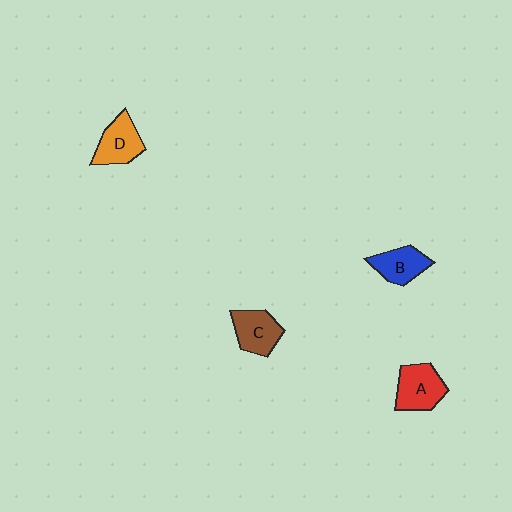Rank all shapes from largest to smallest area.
From largest to smallest: A (red), D (orange), C (brown), B (blue).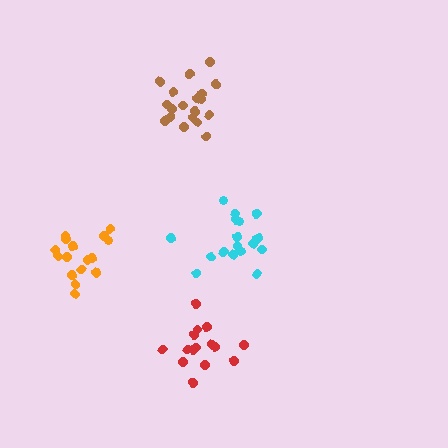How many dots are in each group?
Group 1: 19 dots, Group 2: 18 dots, Group 3: 16 dots, Group 4: 15 dots (68 total).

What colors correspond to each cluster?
The clusters are colored: brown, cyan, orange, red.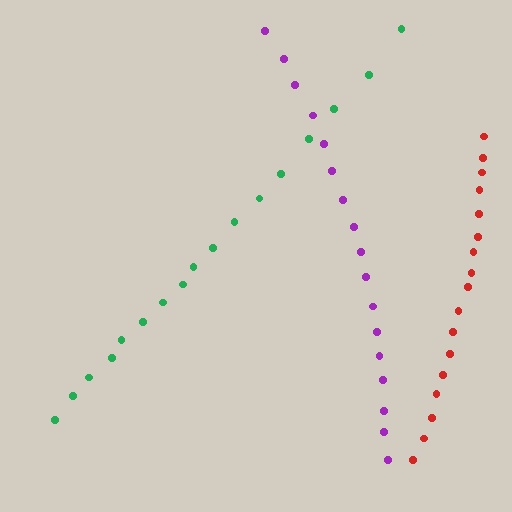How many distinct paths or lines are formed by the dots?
There are 3 distinct paths.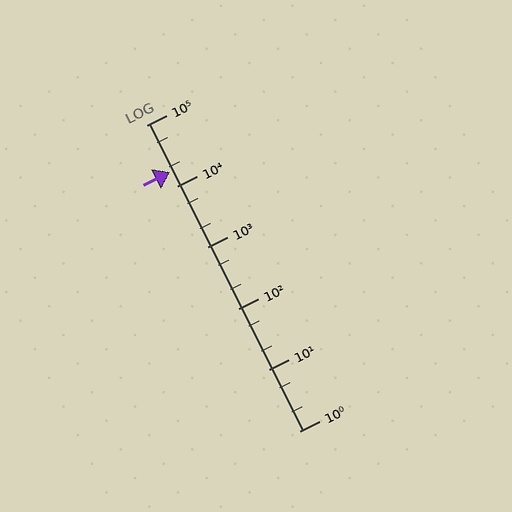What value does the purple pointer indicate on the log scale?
The pointer indicates approximately 17000.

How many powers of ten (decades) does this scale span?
The scale spans 5 decades, from 1 to 100000.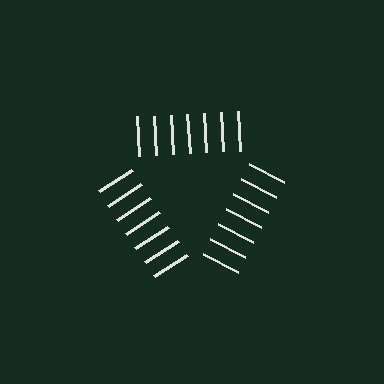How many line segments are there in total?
21 — 7 along each of the 3 edges.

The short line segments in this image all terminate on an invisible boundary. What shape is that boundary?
An illusory triangle — the line segments terminate on its edges but no continuous stroke is drawn.